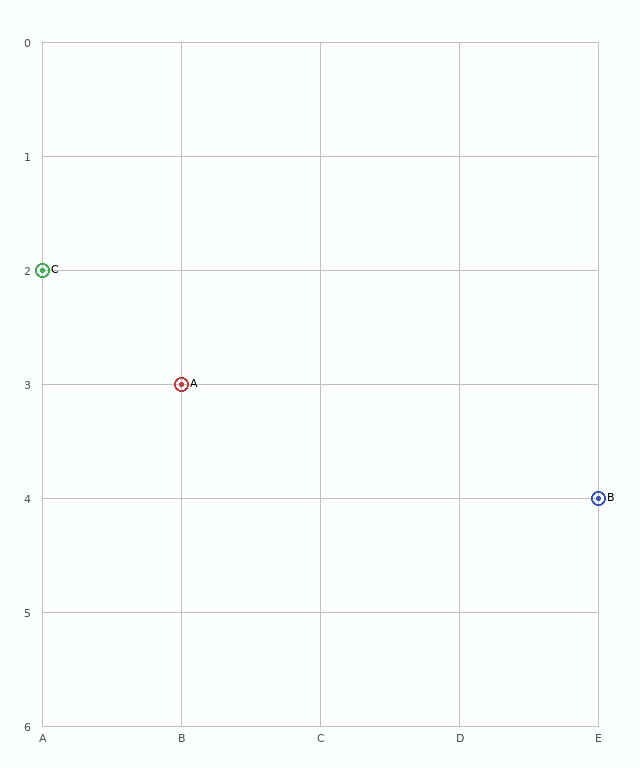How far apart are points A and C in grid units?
Points A and C are 1 column and 1 row apart (about 1.4 grid units diagonally).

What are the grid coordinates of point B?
Point B is at grid coordinates (E, 4).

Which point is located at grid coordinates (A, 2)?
Point C is at (A, 2).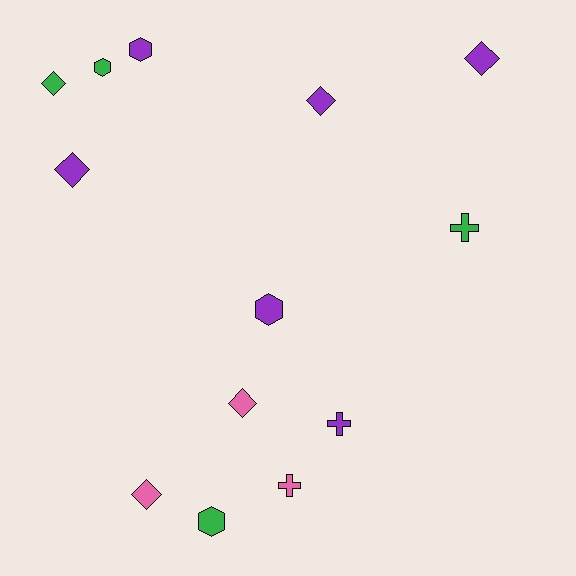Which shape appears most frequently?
Diamond, with 6 objects.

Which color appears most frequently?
Purple, with 6 objects.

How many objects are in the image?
There are 13 objects.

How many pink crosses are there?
There is 1 pink cross.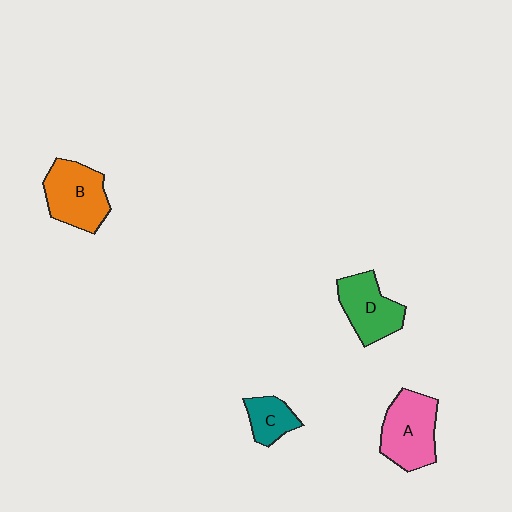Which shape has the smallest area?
Shape C (teal).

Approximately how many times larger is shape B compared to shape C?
Approximately 1.9 times.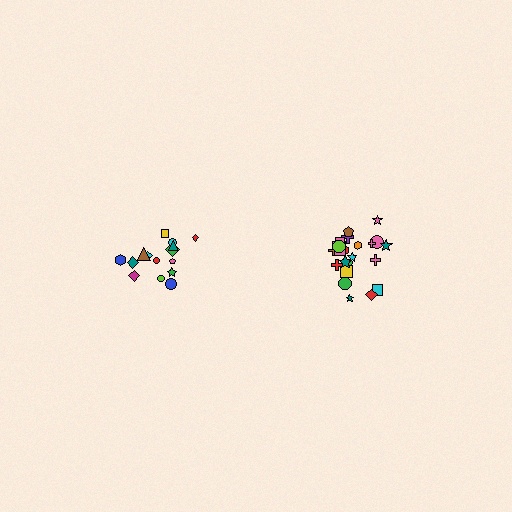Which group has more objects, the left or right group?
The right group.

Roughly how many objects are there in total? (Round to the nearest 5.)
Roughly 35 objects in total.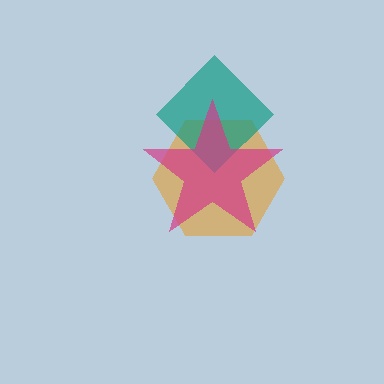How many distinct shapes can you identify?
There are 3 distinct shapes: an orange hexagon, a teal diamond, a magenta star.